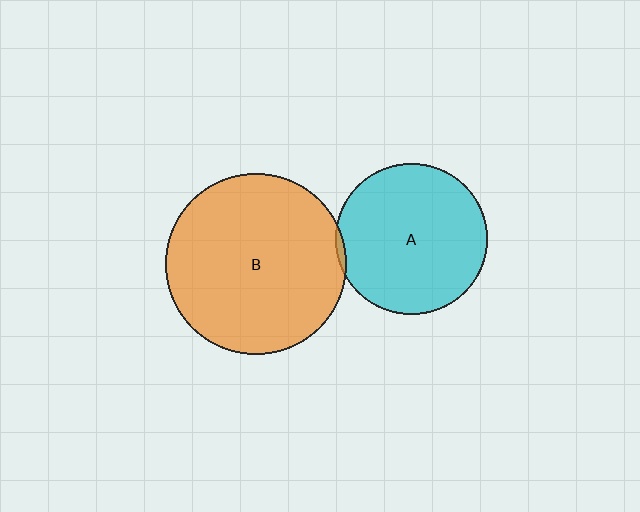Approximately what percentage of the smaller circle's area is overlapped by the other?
Approximately 5%.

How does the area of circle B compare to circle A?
Approximately 1.4 times.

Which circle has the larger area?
Circle B (orange).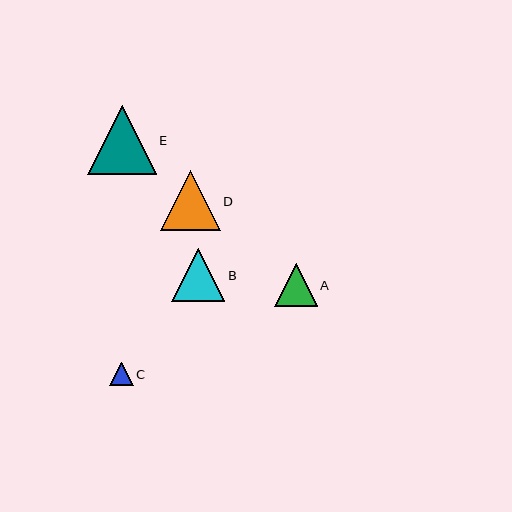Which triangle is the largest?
Triangle E is the largest with a size of approximately 69 pixels.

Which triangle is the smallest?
Triangle C is the smallest with a size of approximately 23 pixels.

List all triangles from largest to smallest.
From largest to smallest: E, D, B, A, C.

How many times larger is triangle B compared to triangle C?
Triangle B is approximately 2.3 times the size of triangle C.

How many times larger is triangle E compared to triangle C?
Triangle E is approximately 2.9 times the size of triangle C.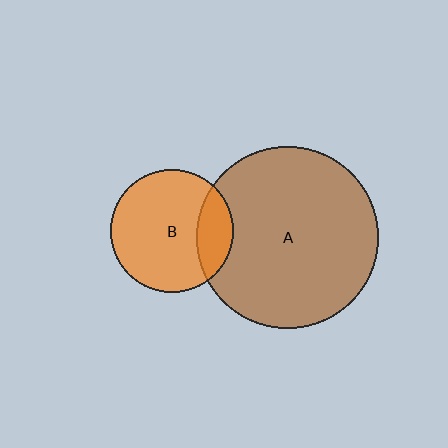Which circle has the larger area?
Circle A (brown).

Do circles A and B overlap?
Yes.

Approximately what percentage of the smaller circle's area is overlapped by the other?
Approximately 20%.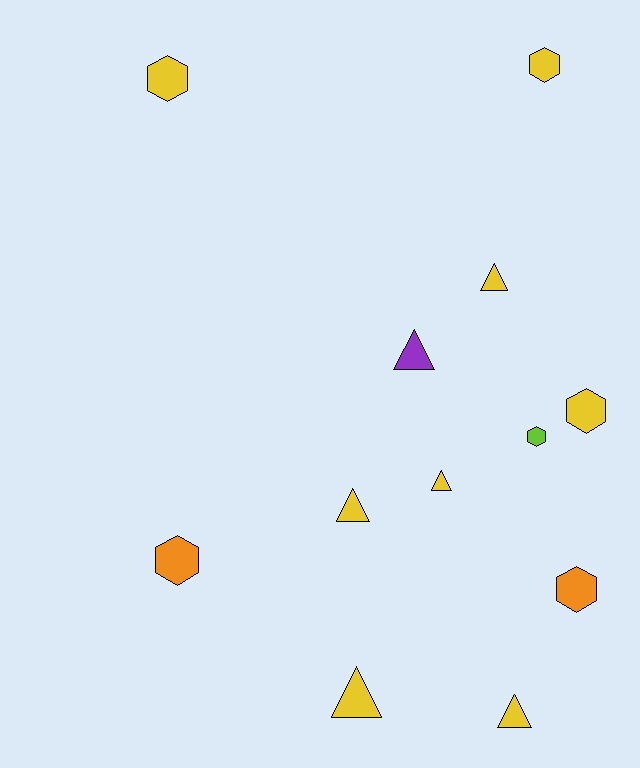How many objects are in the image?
There are 12 objects.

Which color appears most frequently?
Yellow, with 8 objects.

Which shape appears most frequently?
Triangle, with 6 objects.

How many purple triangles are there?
There is 1 purple triangle.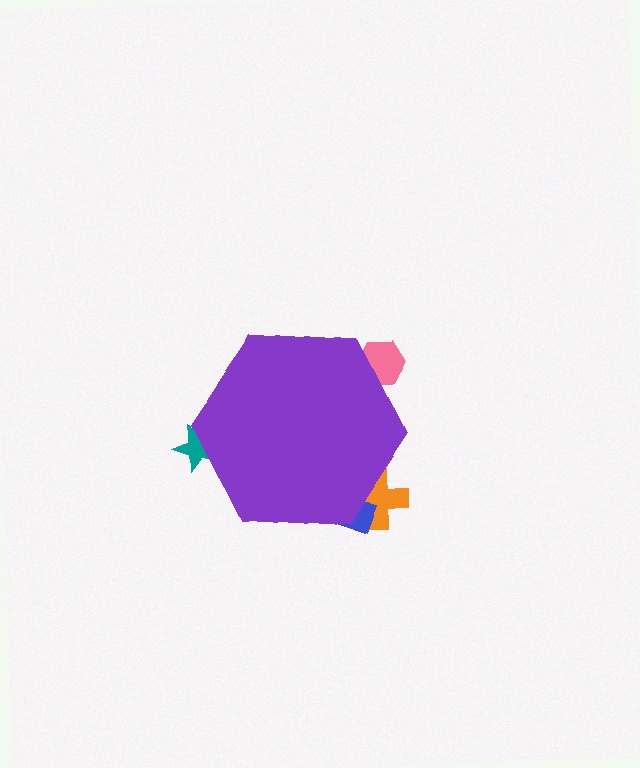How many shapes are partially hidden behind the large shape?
4 shapes are partially hidden.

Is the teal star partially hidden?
Yes, the teal star is partially hidden behind the purple hexagon.